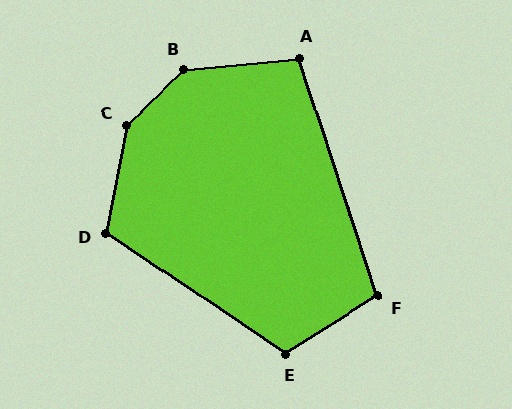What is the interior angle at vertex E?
Approximately 114 degrees (obtuse).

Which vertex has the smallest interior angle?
A, at approximately 102 degrees.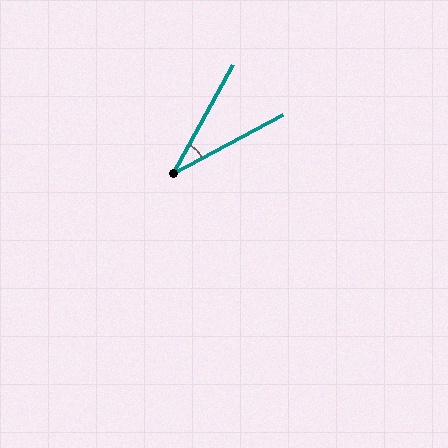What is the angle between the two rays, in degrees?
Approximately 33 degrees.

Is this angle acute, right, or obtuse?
It is acute.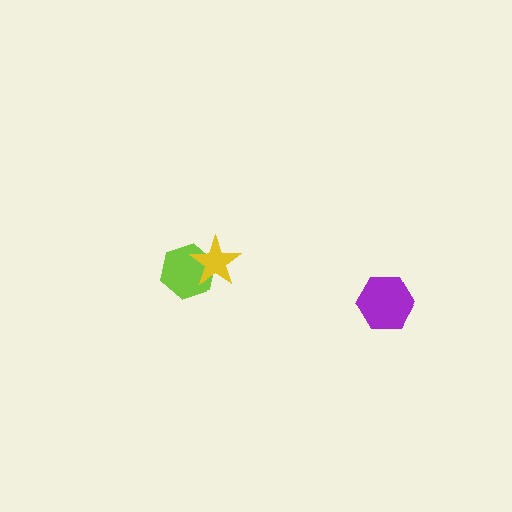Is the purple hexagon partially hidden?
No, no other shape covers it.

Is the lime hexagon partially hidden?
Yes, it is partially covered by another shape.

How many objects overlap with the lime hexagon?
1 object overlaps with the lime hexagon.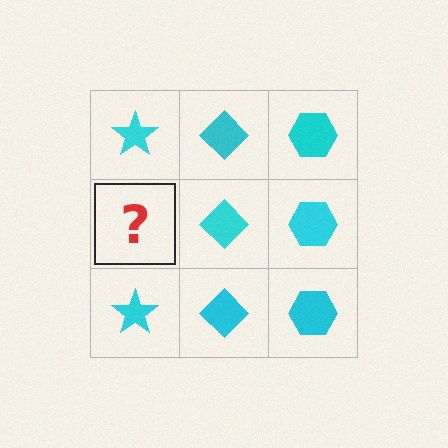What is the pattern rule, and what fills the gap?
The rule is that each column has a consistent shape. The gap should be filled with a cyan star.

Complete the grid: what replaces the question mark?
The question mark should be replaced with a cyan star.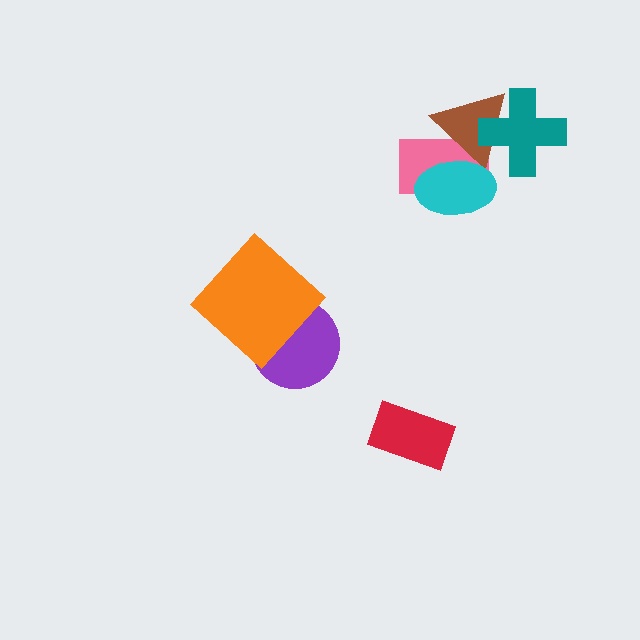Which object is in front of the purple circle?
The orange diamond is in front of the purple circle.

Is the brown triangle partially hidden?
Yes, it is partially covered by another shape.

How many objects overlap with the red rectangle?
0 objects overlap with the red rectangle.